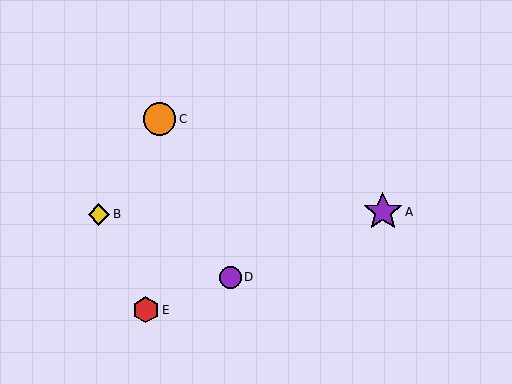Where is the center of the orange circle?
The center of the orange circle is at (160, 119).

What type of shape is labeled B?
Shape B is a yellow diamond.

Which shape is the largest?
The purple star (labeled A) is the largest.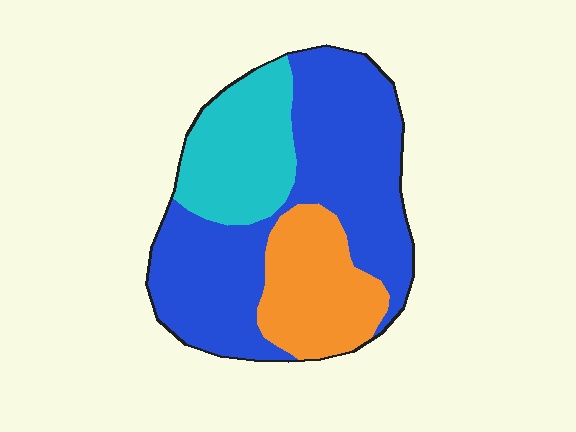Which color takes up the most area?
Blue, at roughly 55%.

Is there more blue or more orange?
Blue.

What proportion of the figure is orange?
Orange covers about 20% of the figure.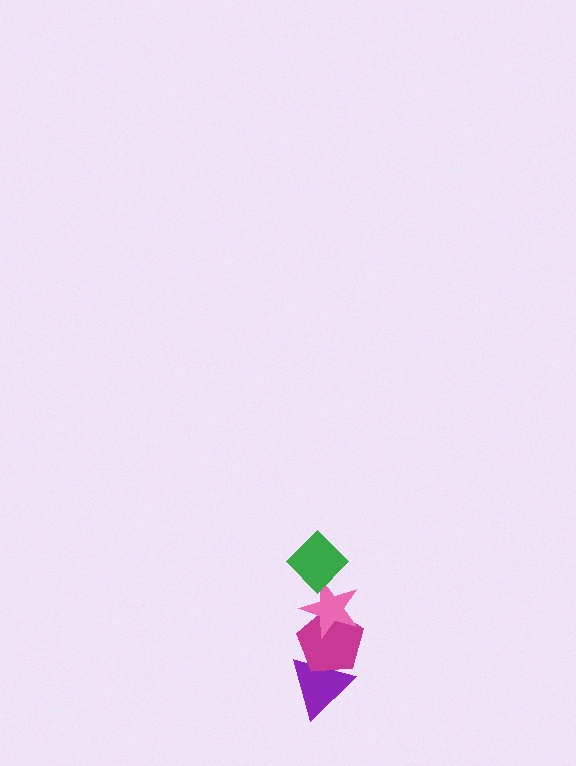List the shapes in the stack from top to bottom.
From top to bottom: the green diamond, the pink star, the magenta pentagon, the purple triangle.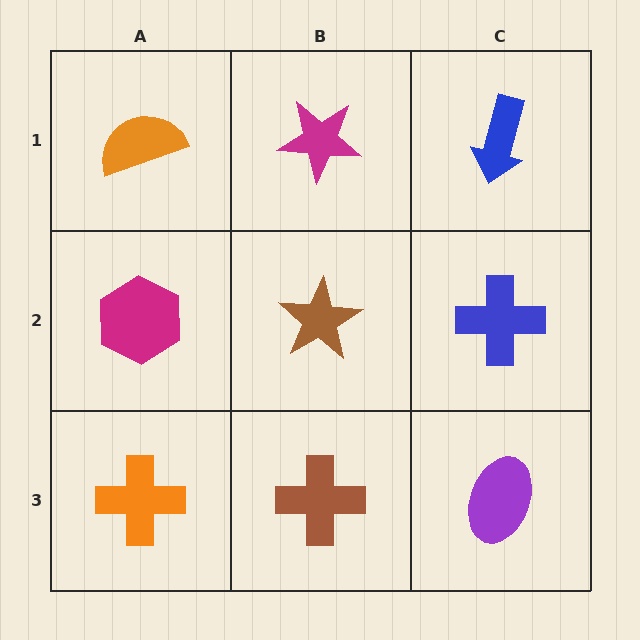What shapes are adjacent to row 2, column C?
A blue arrow (row 1, column C), a purple ellipse (row 3, column C), a brown star (row 2, column B).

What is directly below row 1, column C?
A blue cross.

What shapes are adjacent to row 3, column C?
A blue cross (row 2, column C), a brown cross (row 3, column B).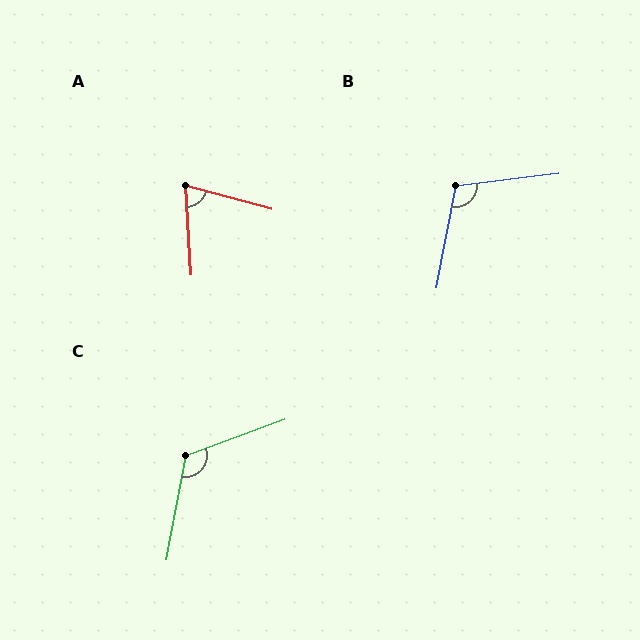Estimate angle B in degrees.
Approximately 108 degrees.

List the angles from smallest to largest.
A (71°), B (108°), C (120°).